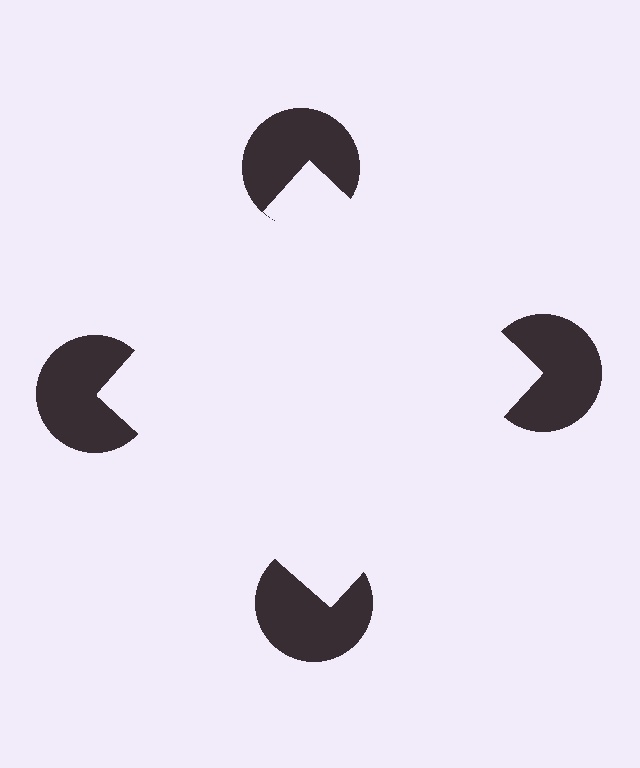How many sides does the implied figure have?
4 sides.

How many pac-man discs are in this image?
There are 4 — one at each vertex of the illusory square.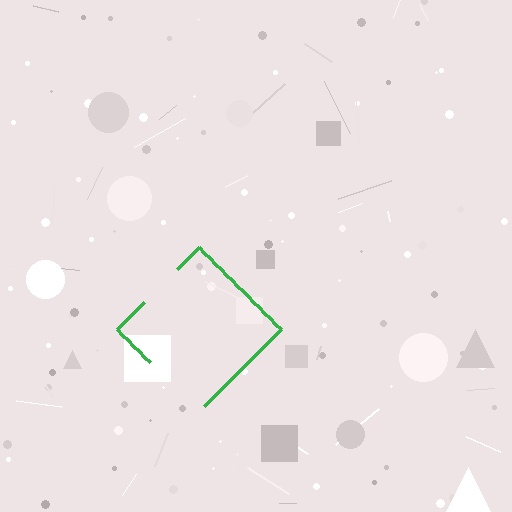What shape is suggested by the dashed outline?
The dashed outline suggests a diamond.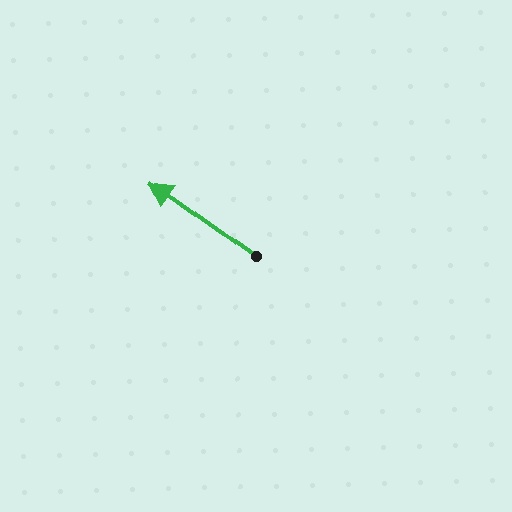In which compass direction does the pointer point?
Northwest.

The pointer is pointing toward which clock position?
Roughly 10 o'clock.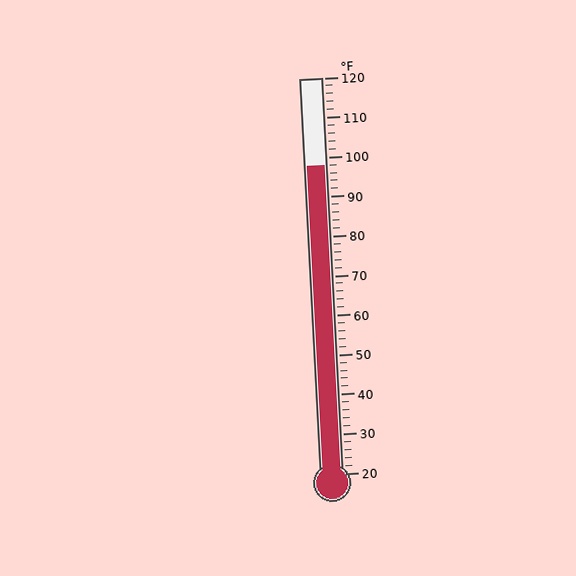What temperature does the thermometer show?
The thermometer shows approximately 98°F.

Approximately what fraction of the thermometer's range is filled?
The thermometer is filled to approximately 80% of its range.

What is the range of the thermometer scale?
The thermometer scale ranges from 20°F to 120°F.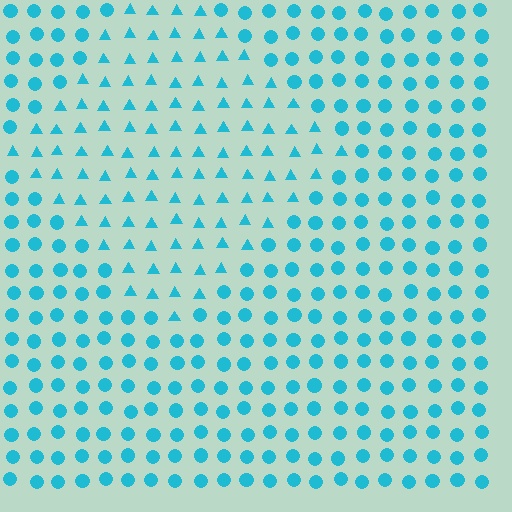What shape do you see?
I see a diamond.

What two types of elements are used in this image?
The image uses triangles inside the diamond region and circles outside it.